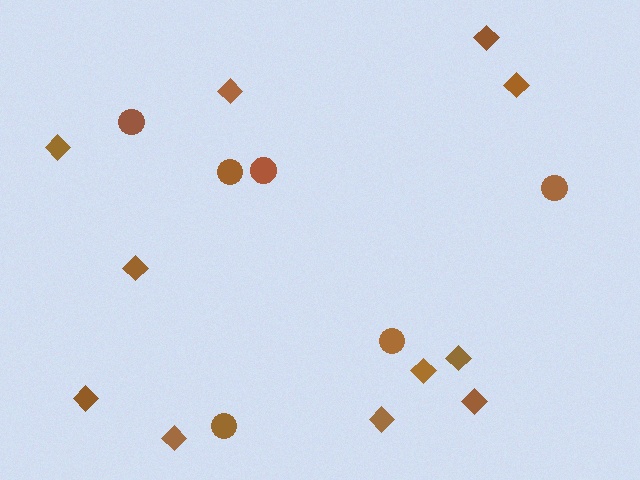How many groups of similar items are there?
There are 2 groups: one group of diamonds (11) and one group of circles (6).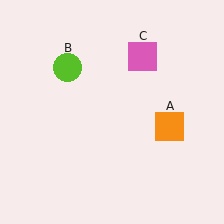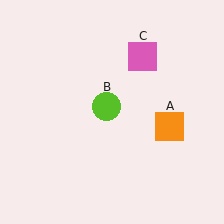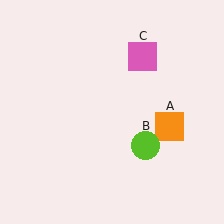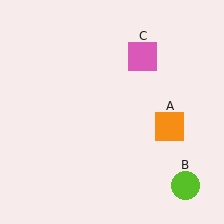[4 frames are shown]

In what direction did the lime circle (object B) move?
The lime circle (object B) moved down and to the right.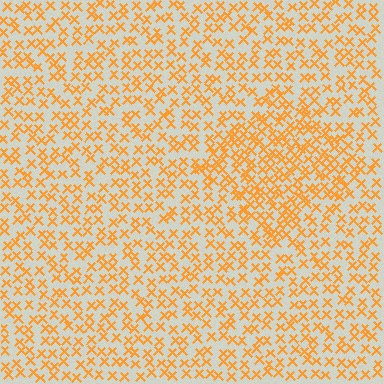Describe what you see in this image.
The image contains small orange elements arranged at two different densities. A diamond-shaped region is visible where the elements are more densely packed than the surrounding area.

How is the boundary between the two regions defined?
The boundary is defined by a change in element density (approximately 1.7x ratio). All elements are the same color, size, and shape.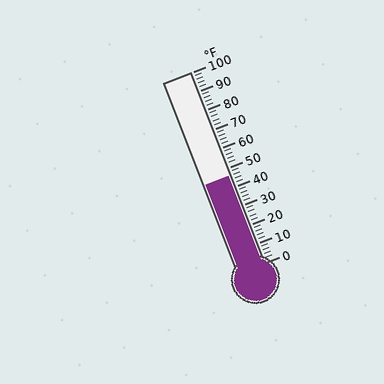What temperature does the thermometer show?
The thermometer shows approximately 46°F.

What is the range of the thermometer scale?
The thermometer scale ranges from 0°F to 100°F.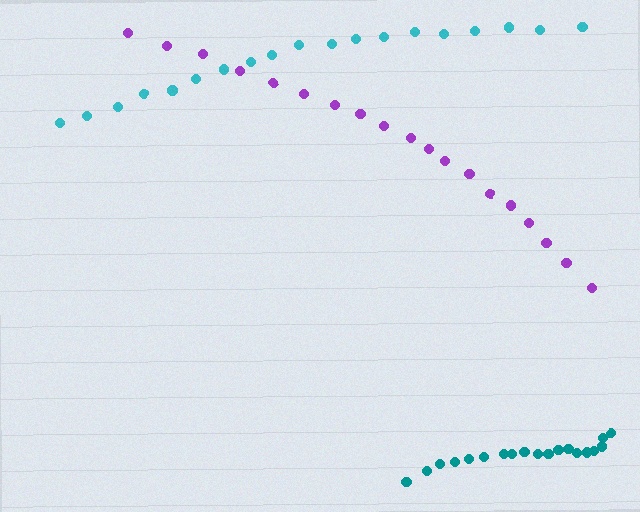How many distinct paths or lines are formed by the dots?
There are 3 distinct paths.